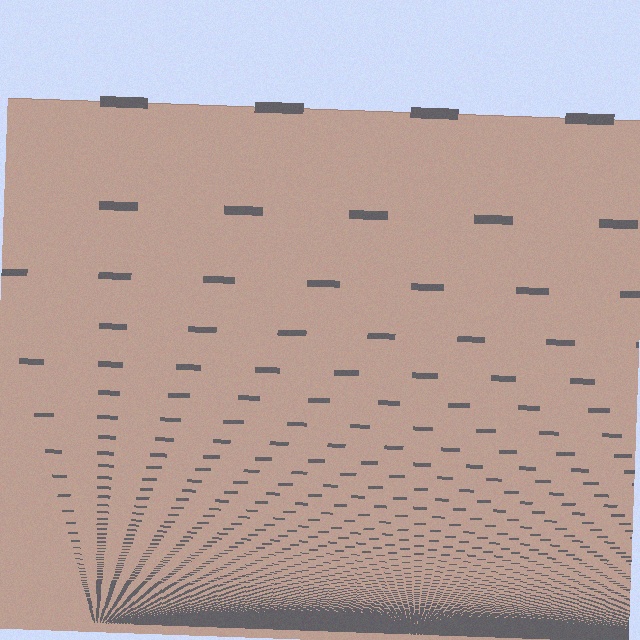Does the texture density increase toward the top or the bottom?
Density increases toward the bottom.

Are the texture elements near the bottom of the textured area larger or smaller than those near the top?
Smaller. The gradient is inverted — elements near the bottom are smaller and denser.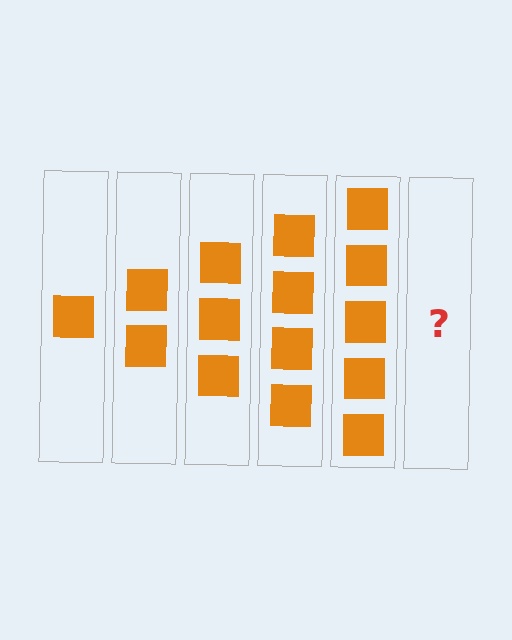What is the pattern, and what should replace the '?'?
The pattern is that each step adds one more square. The '?' should be 6 squares.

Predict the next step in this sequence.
The next step is 6 squares.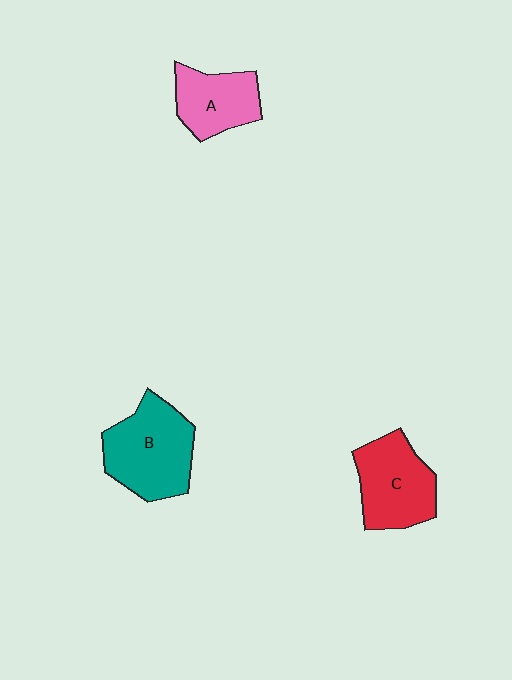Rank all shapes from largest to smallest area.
From largest to smallest: B (teal), C (red), A (pink).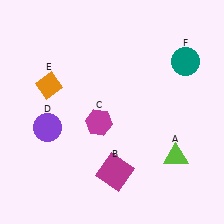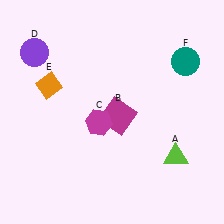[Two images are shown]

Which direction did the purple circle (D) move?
The purple circle (D) moved up.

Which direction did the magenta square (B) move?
The magenta square (B) moved up.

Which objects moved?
The objects that moved are: the magenta square (B), the purple circle (D).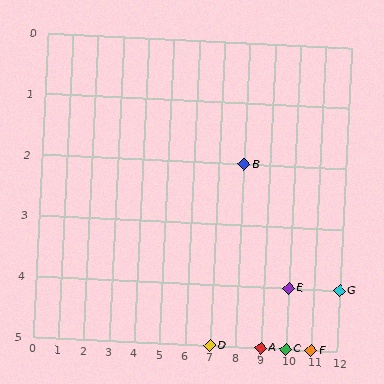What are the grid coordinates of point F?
Point F is at grid coordinates (11, 5).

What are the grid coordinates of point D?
Point D is at grid coordinates (7, 5).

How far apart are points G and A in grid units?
Points G and A are 3 columns and 1 row apart (about 3.2 grid units diagonally).